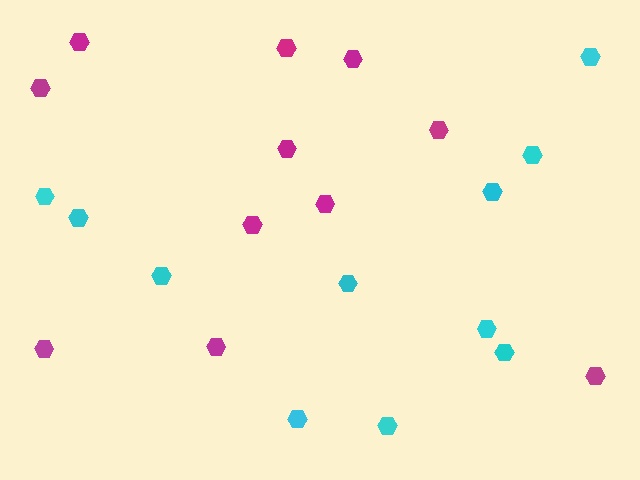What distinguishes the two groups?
There are 2 groups: one group of cyan hexagons (11) and one group of magenta hexagons (11).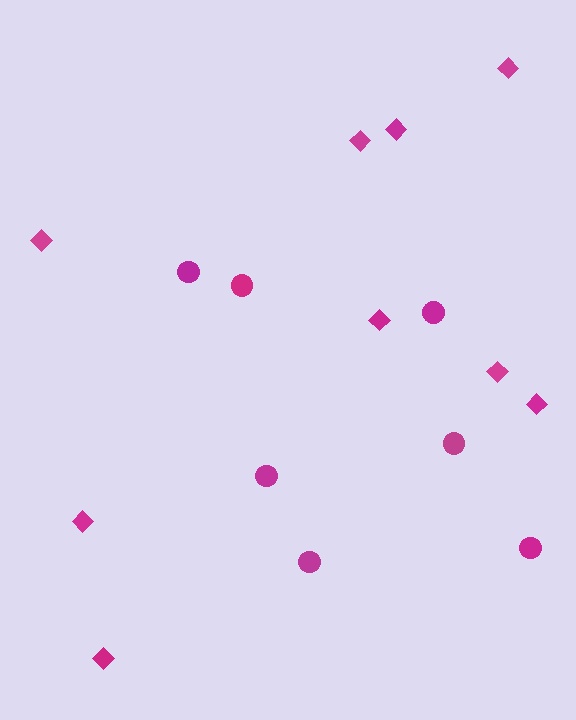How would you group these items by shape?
There are 2 groups: one group of circles (7) and one group of diamonds (9).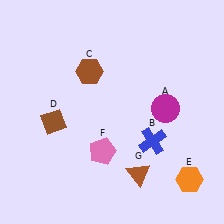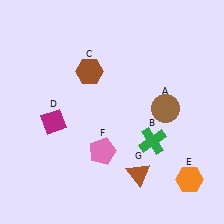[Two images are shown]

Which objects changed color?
A changed from magenta to brown. B changed from blue to green. D changed from brown to magenta.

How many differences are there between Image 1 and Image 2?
There are 3 differences between the two images.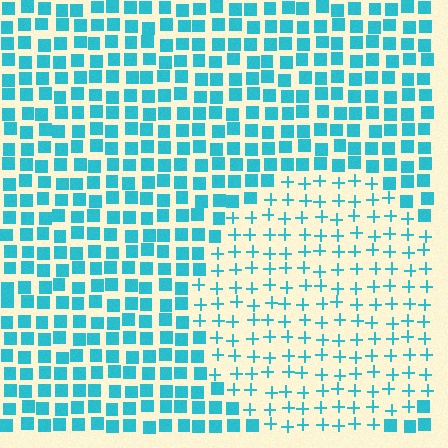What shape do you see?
I see a circle.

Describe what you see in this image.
The image is filled with small cyan elements arranged in a uniform grid. A circle-shaped region contains plus signs, while the surrounding area contains squares. The boundary is defined purely by the change in element shape.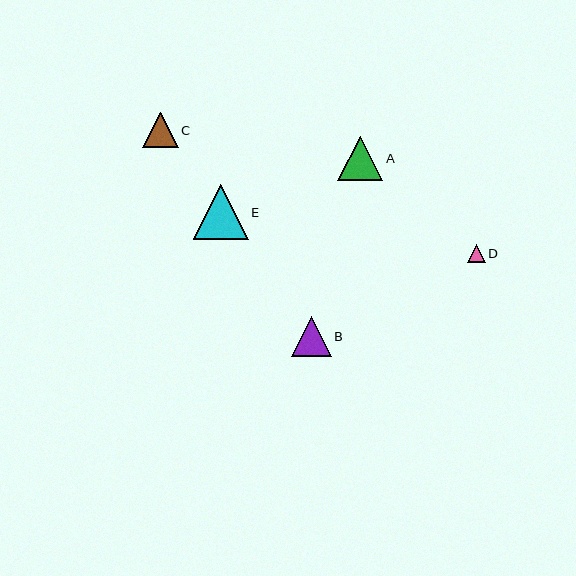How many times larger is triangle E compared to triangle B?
Triangle E is approximately 1.4 times the size of triangle B.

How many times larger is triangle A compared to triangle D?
Triangle A is approximately 2.5 times the size of triangle D.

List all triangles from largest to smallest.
From largest to smallest: E, A, B, C, D.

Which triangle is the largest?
Triangle E is the largest with a size of approximately 55 pixels.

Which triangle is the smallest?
Triangle D is the smallest with a size of approximately 18 pixels.